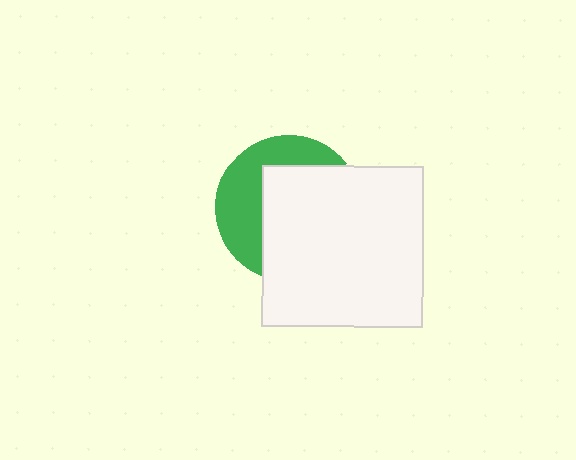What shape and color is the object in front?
The object in front is a white square.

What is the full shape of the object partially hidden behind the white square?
The partially hidden object is a green circle.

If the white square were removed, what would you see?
You would see the complete green circle.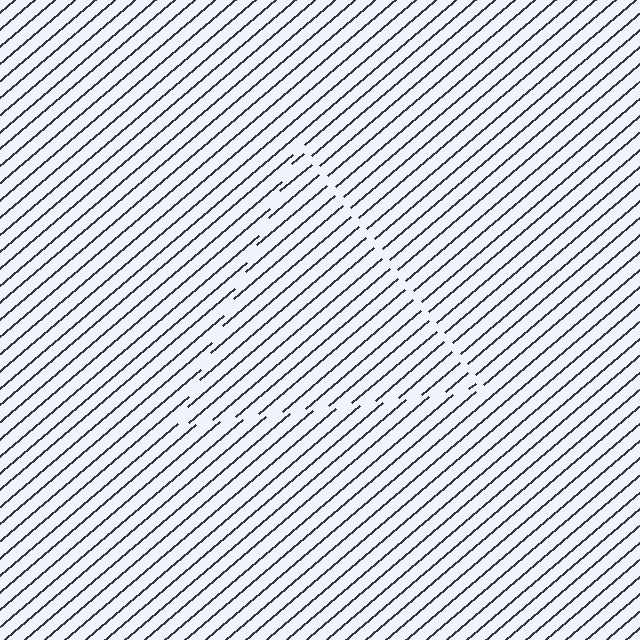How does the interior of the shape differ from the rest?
The interior of the shape contains the same grating, shifted by half a period — the contour is defined by the phase discontinuity where line-ends from the inner and outer gratings abut.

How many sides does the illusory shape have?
3 sides — the line-ends trace a triangle.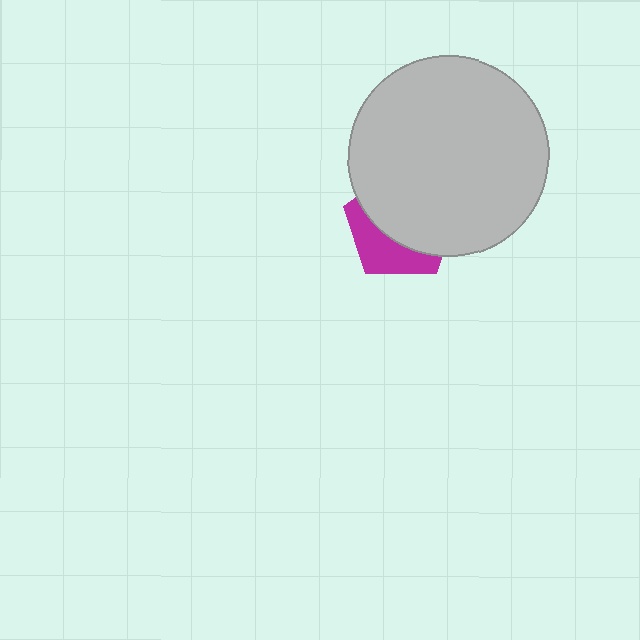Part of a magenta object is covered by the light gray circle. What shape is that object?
It is a pentagon.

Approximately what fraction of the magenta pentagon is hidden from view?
Roughly 65% of the magenta pentagon is hidden behind the light gray circle.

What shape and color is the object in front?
The object in front is a light gray circle.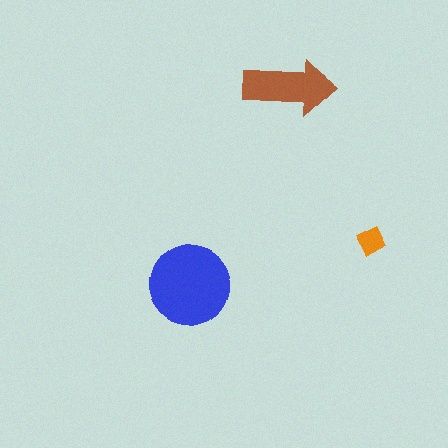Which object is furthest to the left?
The blue circle is leftmost.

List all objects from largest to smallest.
The blue circle, the brown arrow, the orange diamond.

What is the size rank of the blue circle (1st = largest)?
1st.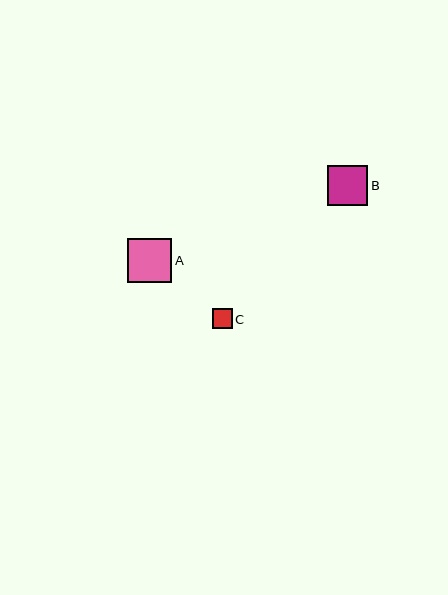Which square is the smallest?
Square C is the smallest with a size of approximately 20 pixels.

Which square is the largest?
Square A is the largest with a size of approximately 44 pixels.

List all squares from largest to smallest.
From largest to smallest: A, B, C.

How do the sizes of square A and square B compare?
Square A and square B are approximately the same size.